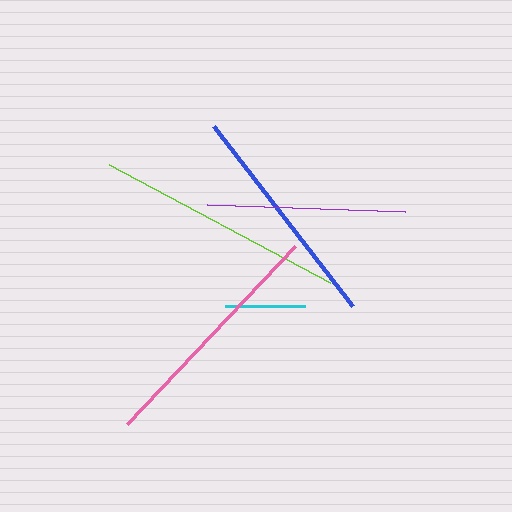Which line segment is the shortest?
The cyan line is the shortest at approximately 80 pixels.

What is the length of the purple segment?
The purple segment is approximately 199 pixels long.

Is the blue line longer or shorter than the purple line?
The blue line is longer than the purple line.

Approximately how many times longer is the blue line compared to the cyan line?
The blue line is approximately 2.9 times the length of the cyan line.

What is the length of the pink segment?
The pink segment is approximately 245 pixels long.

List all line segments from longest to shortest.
From longest to shortest: lime, pink, blue, purple, cyan.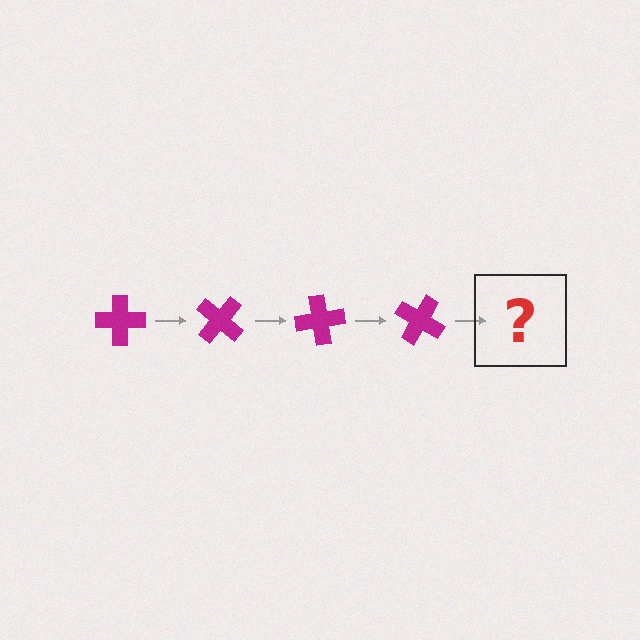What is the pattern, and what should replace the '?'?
The pattern is that the cross rotates 40 degrees each step. The '?' should be a magenta cross rotated 160 degrees.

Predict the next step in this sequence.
The next step is a magenta cross rotated 160 degrees.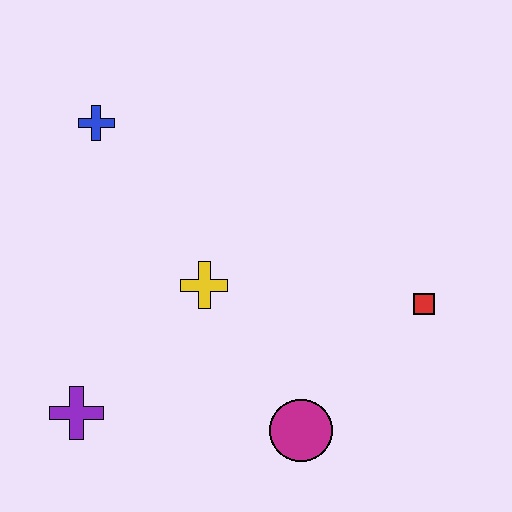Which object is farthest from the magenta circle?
The blue cross is farthest from the magenta circle.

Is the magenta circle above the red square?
No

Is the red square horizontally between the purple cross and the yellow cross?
No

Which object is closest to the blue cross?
The yellow cross is closest to the blue cross.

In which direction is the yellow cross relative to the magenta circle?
The yellow cross is above the magenta circle.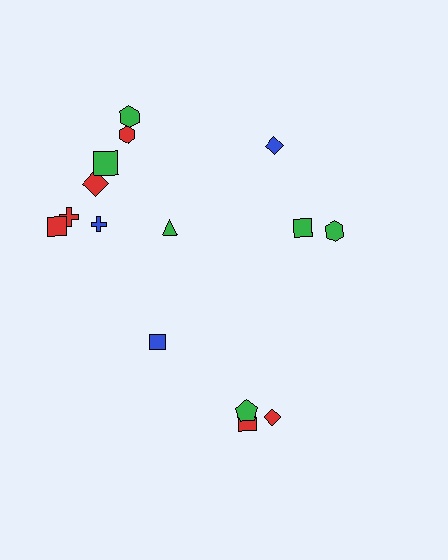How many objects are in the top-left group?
There are 8 objects.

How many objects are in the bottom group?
There are 4 objects.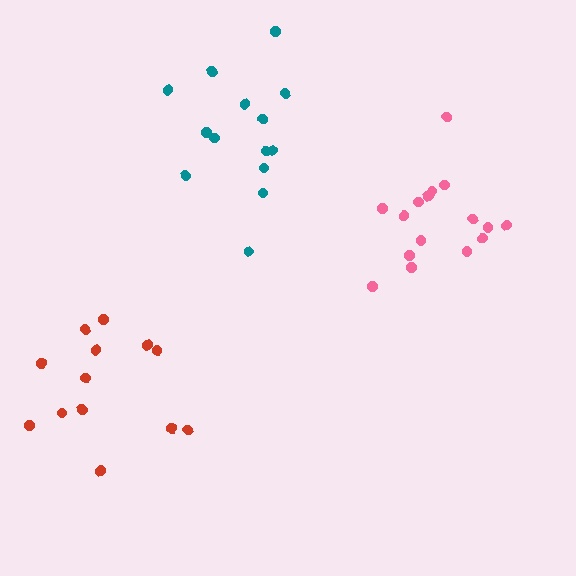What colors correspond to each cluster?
The clusters are colored: teal, red, pink.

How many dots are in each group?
Group 1: 14 dots, Group 2: 13 dots, Group 3: 16 dots (43 total).